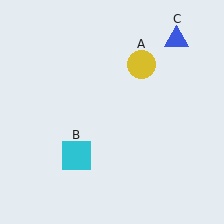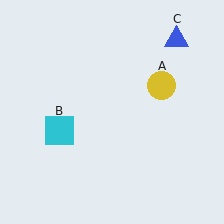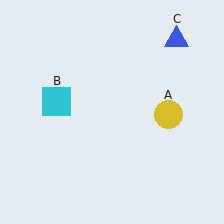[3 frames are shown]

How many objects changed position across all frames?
2 objects changed position: yellow circle (object A), cyan square (object B).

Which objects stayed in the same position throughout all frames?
Blue triangle (object C) remained stationary.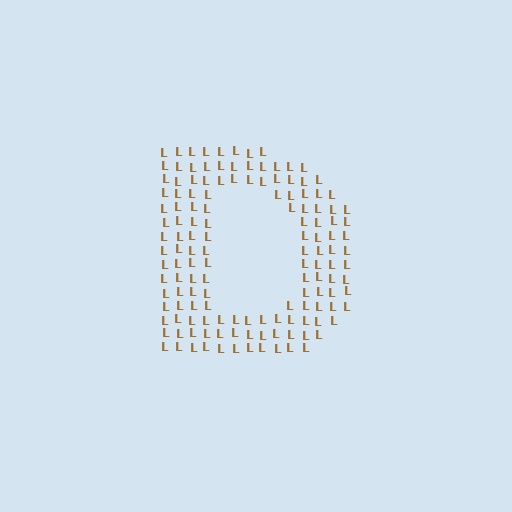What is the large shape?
The large shape is the letter D.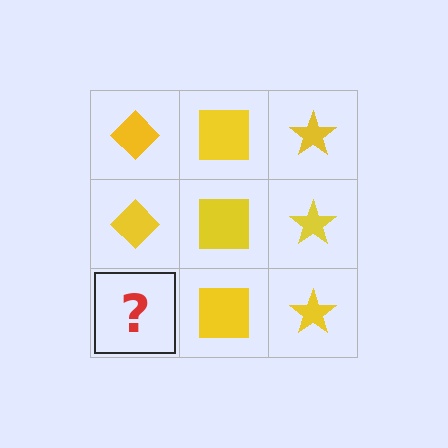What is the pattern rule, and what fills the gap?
The rule is that each column has a consistent shape. The gap should be filled with a yellow diamond.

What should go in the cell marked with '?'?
The missing cell should contain a yellow diamond.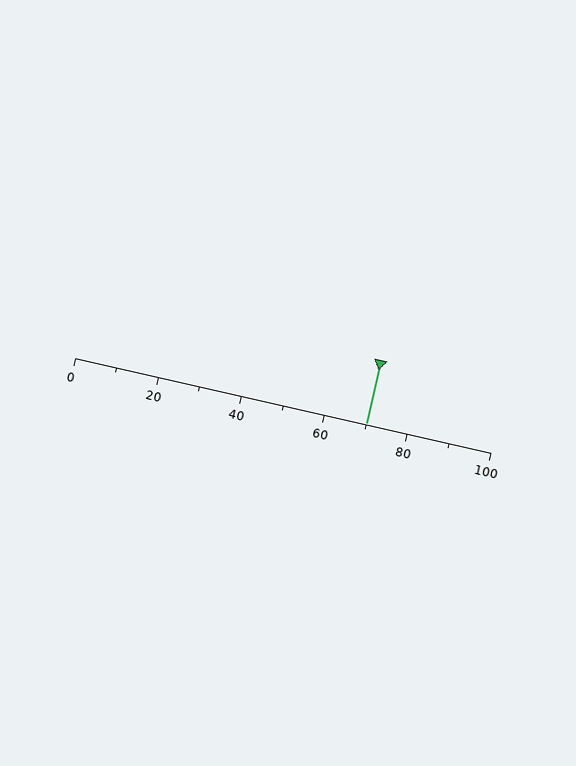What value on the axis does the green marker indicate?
The marker indicates approximately 70.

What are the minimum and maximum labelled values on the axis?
The axis runs from 0 to 100.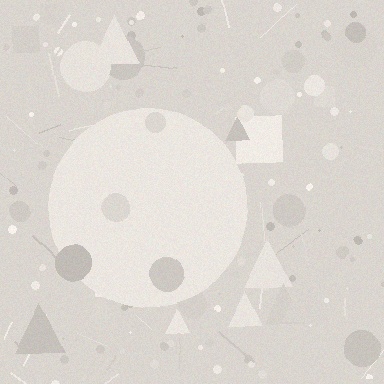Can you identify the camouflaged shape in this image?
The camouflaged shape is a circle.